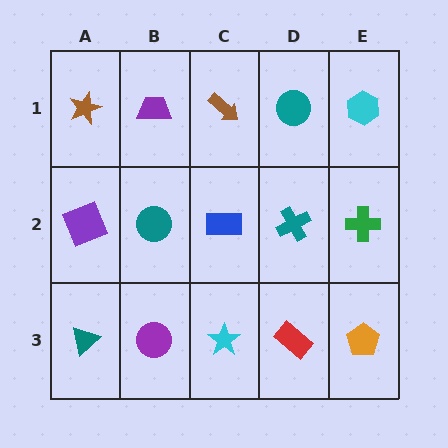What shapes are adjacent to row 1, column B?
A teal circle (row 2, column B), a brown star (row 1, column A), a brown arrow (row 1, column C).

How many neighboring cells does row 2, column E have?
3.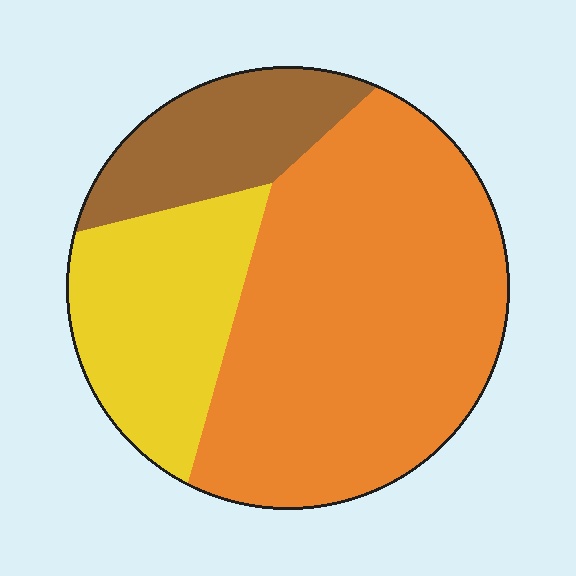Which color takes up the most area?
Orange, at roughly 60%.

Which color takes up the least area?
Brown, at roughly 15%.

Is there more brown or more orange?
Orange.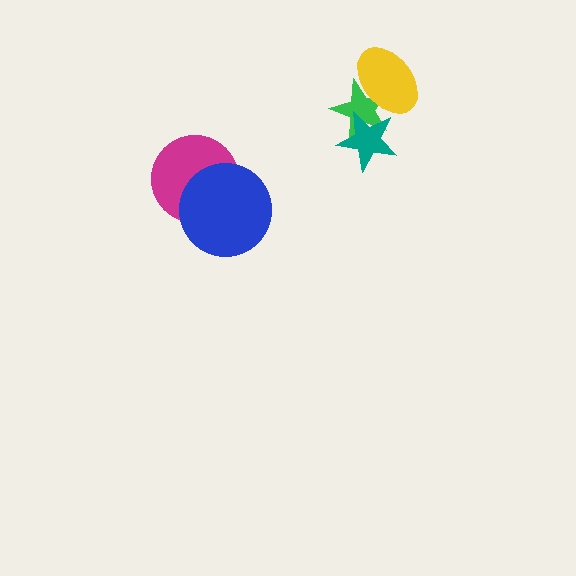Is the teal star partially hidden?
No, no other shape covers it.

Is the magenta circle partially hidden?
Yes, it is partially covered by another shape.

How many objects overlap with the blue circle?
1 object overlaps with the blue circle.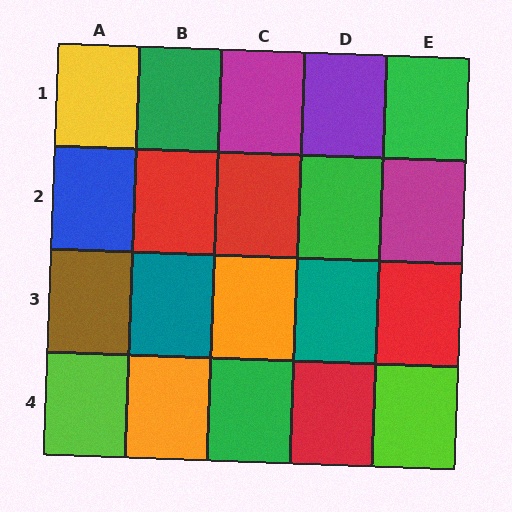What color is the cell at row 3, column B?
Teal.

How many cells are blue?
1 cell is blue.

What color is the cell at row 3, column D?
Teal.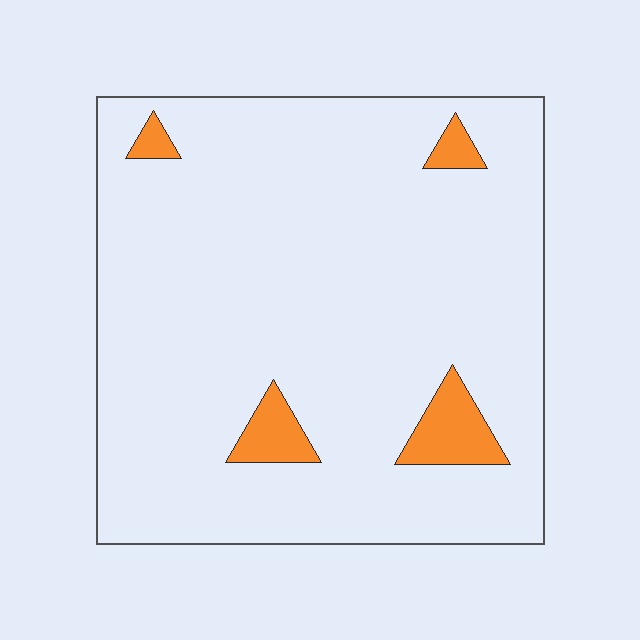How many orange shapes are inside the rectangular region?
4.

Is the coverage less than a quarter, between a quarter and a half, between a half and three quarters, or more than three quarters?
Less than a quarter.